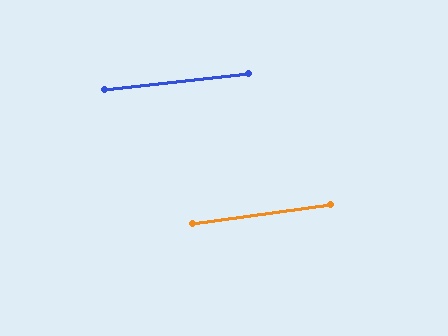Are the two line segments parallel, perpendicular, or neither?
Parallel — their directions differ by only 1.4°.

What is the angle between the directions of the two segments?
Approximately 1 degree.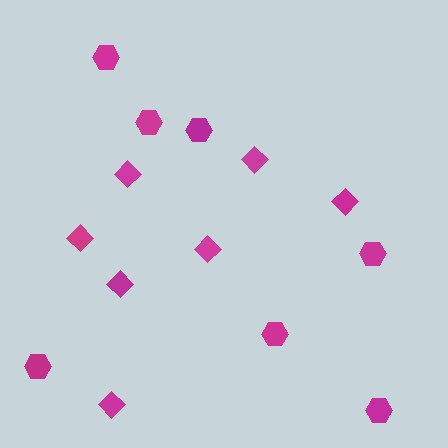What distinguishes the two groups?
There are 2 groups: one group of hexagons (7) and one group of diamonds (7).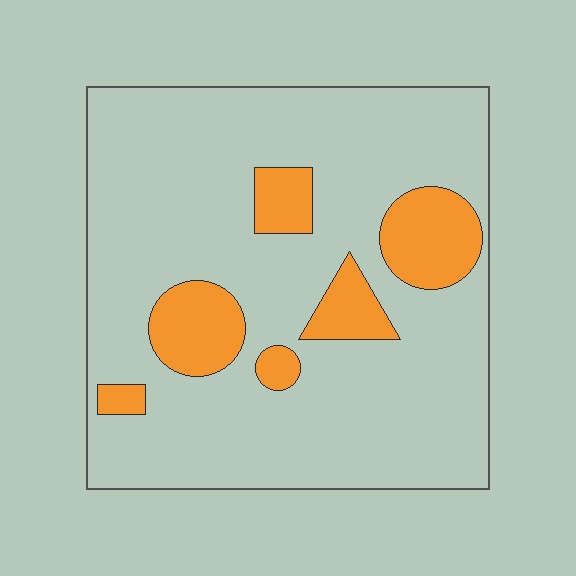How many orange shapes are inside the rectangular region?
6.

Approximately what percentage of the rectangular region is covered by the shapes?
Approximately 15%.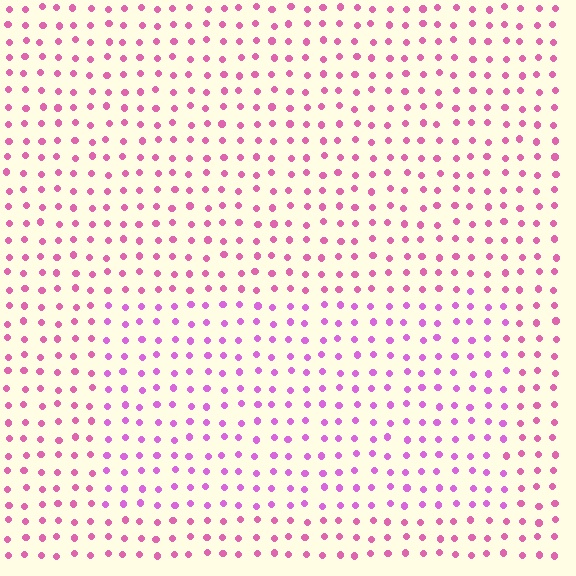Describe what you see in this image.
The image is filled with small pink elements in a uniform arrangement. A rectangle-shaped region is visible where the elements are tinted to a slightly different hue, forming a subtle color boundary.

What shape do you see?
I see a rectangle.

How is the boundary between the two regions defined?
The boundary is defined purely by a slight shift in hue (about 26 degrees). Spacing, size, and orientation are identical on both sides.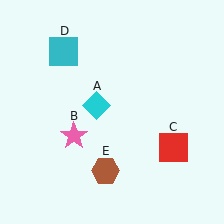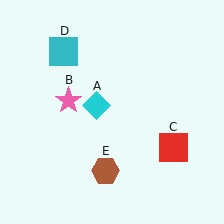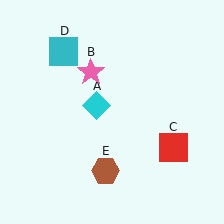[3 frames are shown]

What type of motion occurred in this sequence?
The pink star (object B) rotated clockwise around the center of the scene.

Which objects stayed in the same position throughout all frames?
Cyan diamond (object A) and red square (object C) and cyan square (object D) and brown hexagon (object E) remained stationary.